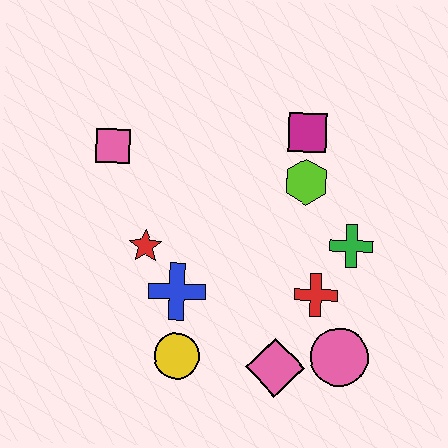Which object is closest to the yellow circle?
The blue cross is closest to the yellow circle.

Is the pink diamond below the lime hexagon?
Yes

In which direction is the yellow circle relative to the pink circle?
The yellow circle is to the left of the pink circle.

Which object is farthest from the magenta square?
The yellow circle is farthest from the magenta square.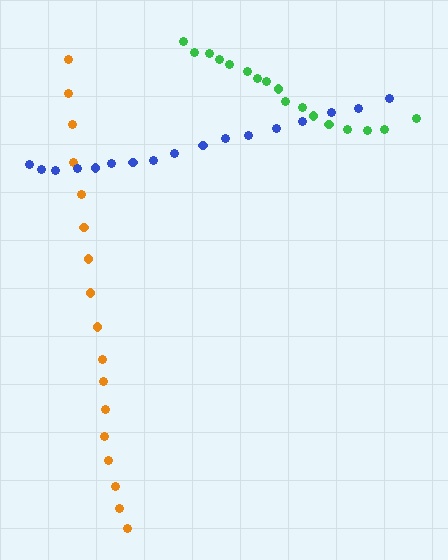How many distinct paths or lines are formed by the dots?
There are 3 distinct paths.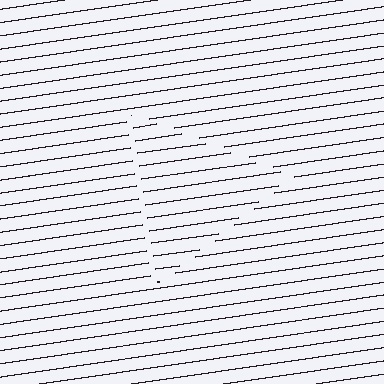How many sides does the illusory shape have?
3 sides — the line-ends trace a triangle.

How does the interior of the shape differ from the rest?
The interior of the shape contains the same grating, shifted by half a period — the contour is defined by the phase discontinuity where line-ends from the inner and outer gratings abut.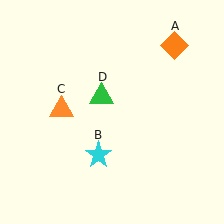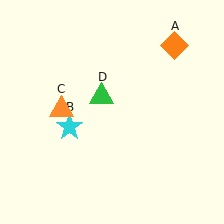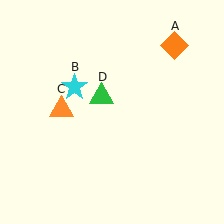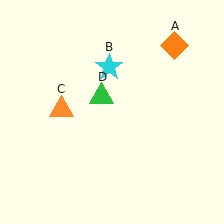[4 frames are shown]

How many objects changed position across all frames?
1 object changed position: cyan star (object B).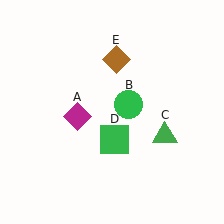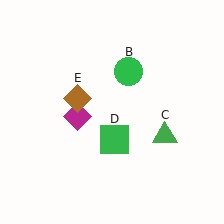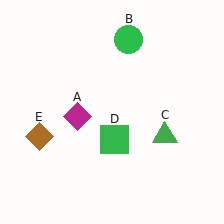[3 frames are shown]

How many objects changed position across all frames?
2 objects changed position: green circle (object B), brown diamond (object E).